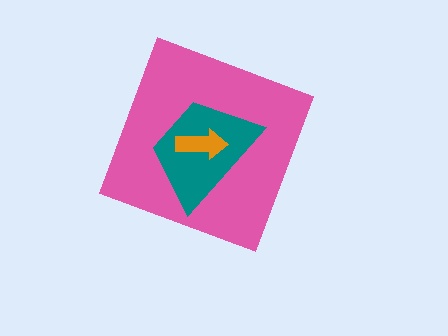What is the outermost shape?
The pink diamond.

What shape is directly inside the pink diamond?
The teal trapezoid.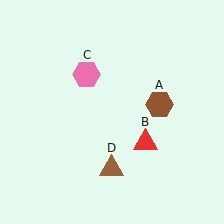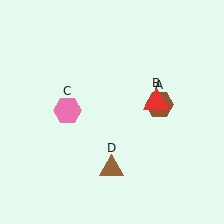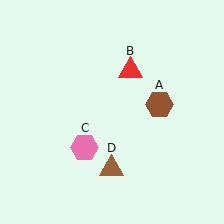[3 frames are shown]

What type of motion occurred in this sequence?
The red triangle (object B), pink hexagon (object C) rotated counterclockwise around the center of the scene.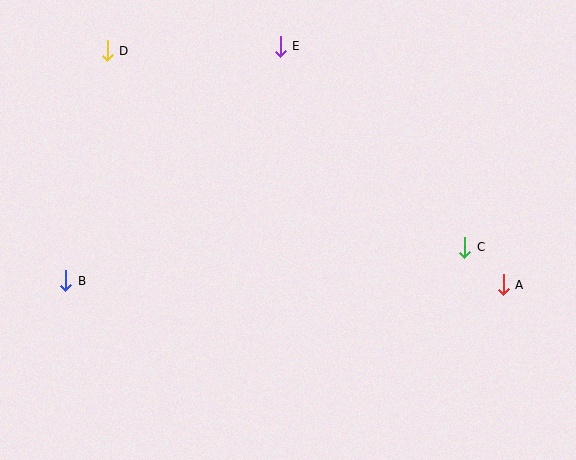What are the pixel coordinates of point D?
Point D is at (107, 51).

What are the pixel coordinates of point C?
Point C is at (465, 247).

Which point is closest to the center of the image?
Point C at (465, 247) is closest to the center.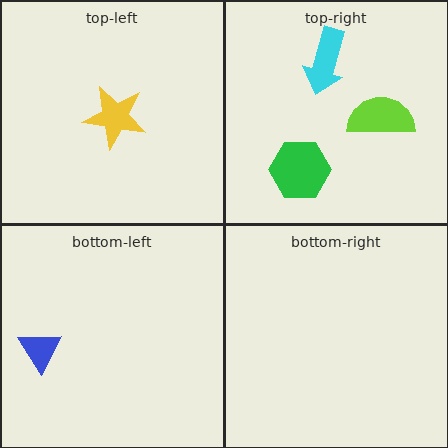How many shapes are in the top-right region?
3.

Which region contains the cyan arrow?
The top-right region.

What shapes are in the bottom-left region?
The blue triangle.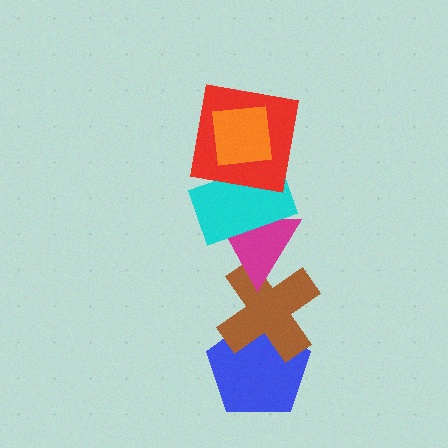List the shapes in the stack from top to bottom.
From top to bottom: the orange square, the red square, the cyan rectangle, the magenta triangle, the brown cross, the blue pentagon.